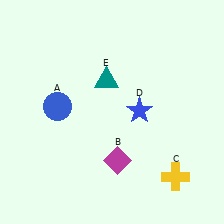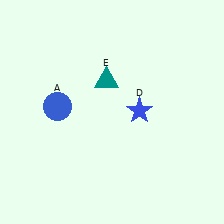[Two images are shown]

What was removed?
The yellow cross (C), the magenta diamond (B) were removed in Image 2.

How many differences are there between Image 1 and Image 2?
There are 2 differences between the two images.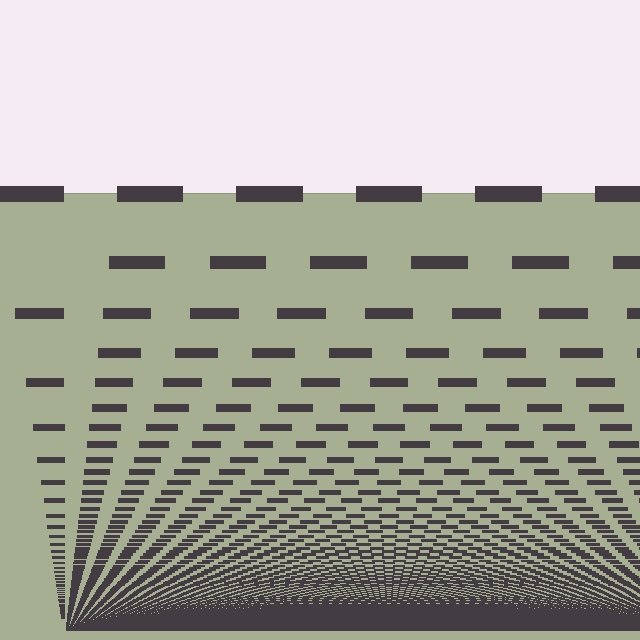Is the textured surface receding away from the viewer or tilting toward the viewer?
The surface appears to tilt toward the viewer. Texture elements get larger and sparser toward the top.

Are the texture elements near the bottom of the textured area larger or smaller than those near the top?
Smaller. The gradient is inverted — elements near the bottom are smaller and denser.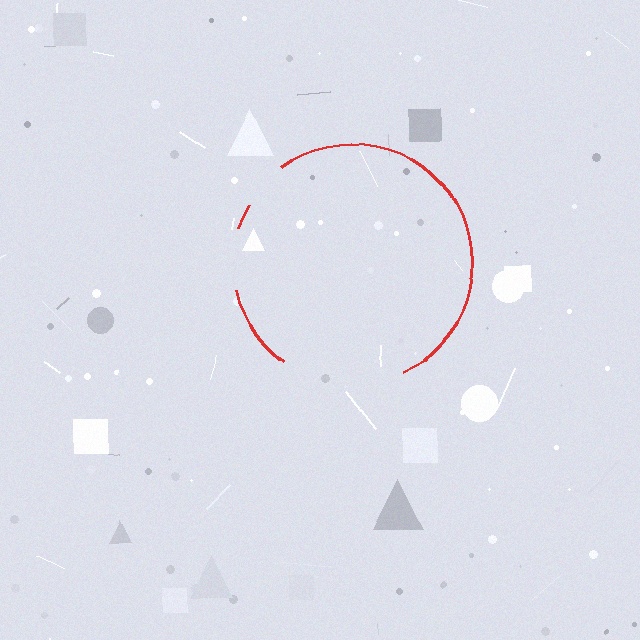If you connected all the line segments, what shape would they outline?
They would outline a circle.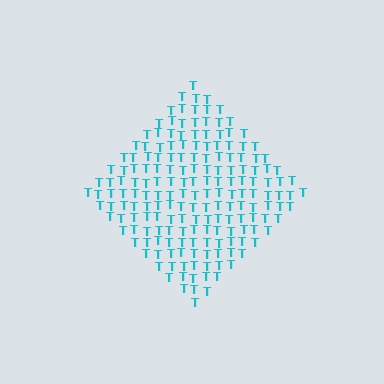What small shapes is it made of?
It is made of small letter T's.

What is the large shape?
The large shape is a diamond.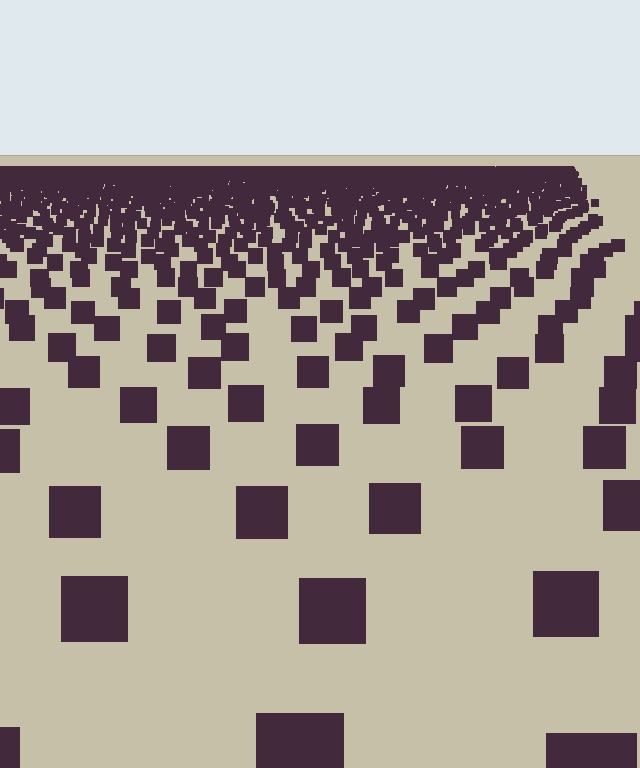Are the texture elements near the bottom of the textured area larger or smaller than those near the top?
Larger. Near the bottom, elements are closer to the viewer and appear at a bigger on-screen size.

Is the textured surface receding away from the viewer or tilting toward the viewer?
The surface is receding away from the viewer. Texture elements get smaller and denser toward the top.